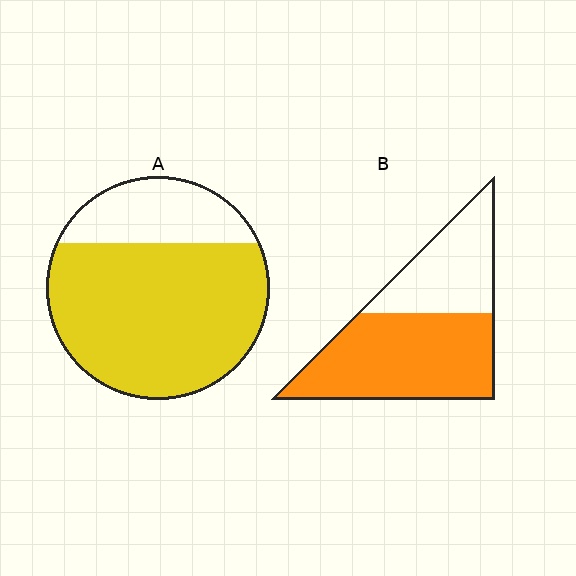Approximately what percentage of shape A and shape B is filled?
A is approximately 75% and B is approximately 60%.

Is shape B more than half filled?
Yes.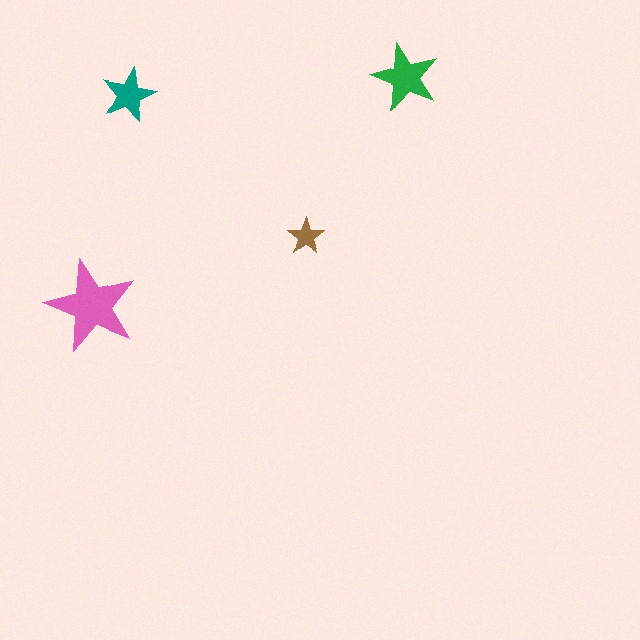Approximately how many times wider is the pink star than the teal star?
About 1.5 times wider.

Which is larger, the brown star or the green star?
The green one.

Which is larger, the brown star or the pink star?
The pink one.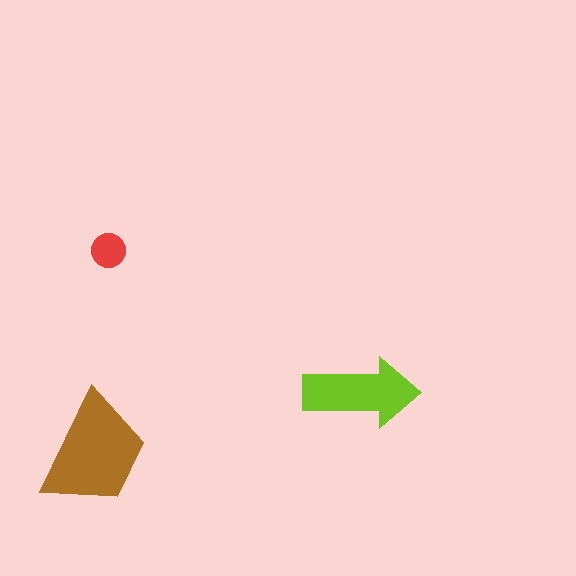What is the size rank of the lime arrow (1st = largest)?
2nd.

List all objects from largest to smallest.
The brown trapezoid, the lime arrow, the red circle.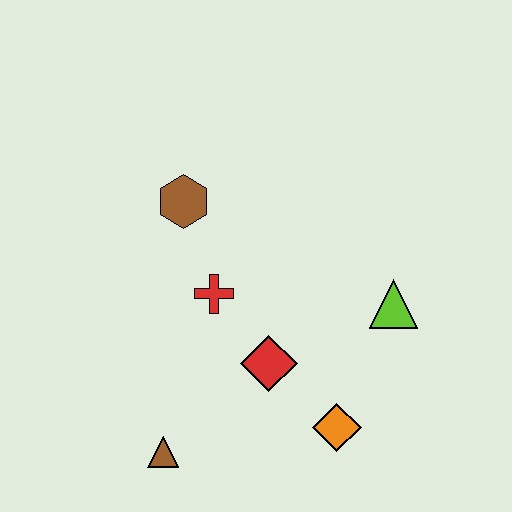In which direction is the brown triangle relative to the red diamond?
The brown triangle is to the left of the red diamond.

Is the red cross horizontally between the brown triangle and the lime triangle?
Yes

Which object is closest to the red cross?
The red diamond is closest to the red cross.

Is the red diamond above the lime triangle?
No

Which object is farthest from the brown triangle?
The lime triangle is farthest from the brown triangle.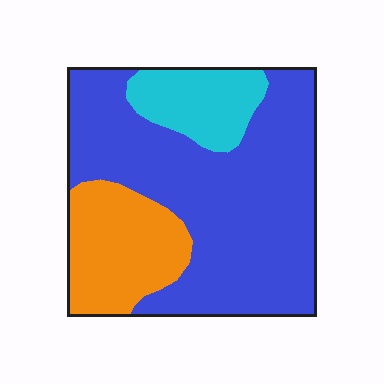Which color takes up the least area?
Cyan, at roughly 15%.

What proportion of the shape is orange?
Orange takes up about one fifth (1/5) of the shape.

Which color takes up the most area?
Blue, at roughly 65%.